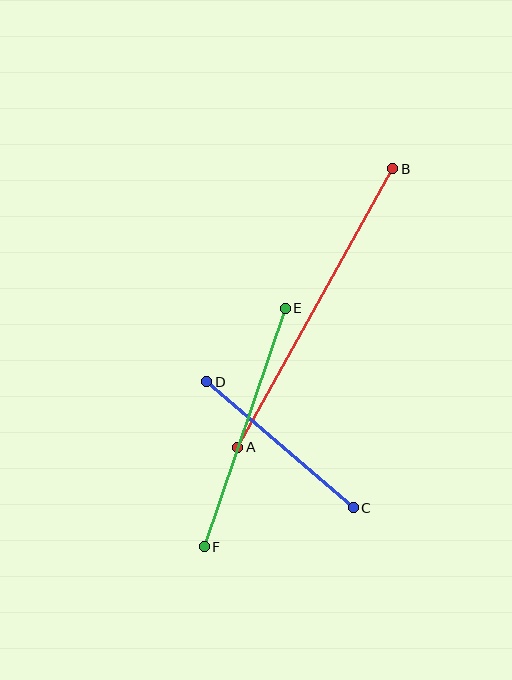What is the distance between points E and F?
The distance is approximately 252 pixels.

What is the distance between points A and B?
The distance is approximately 319 pixels.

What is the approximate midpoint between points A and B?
The midpoint is at approximately (315, 308) pixels.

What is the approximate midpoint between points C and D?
The midpoint is at approximately (280, 445) pixels.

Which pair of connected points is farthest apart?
Points A and B are farthest apart.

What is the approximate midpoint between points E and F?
The midpoint is at approximately (245, 428) pixels.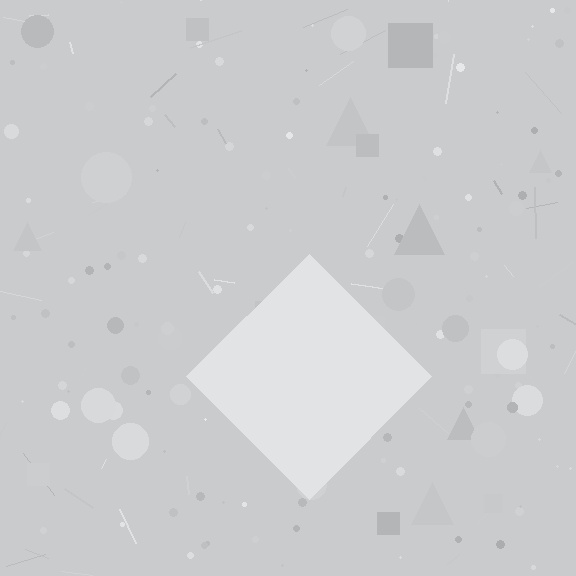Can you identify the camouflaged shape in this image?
The camouflaged shape is a diamond.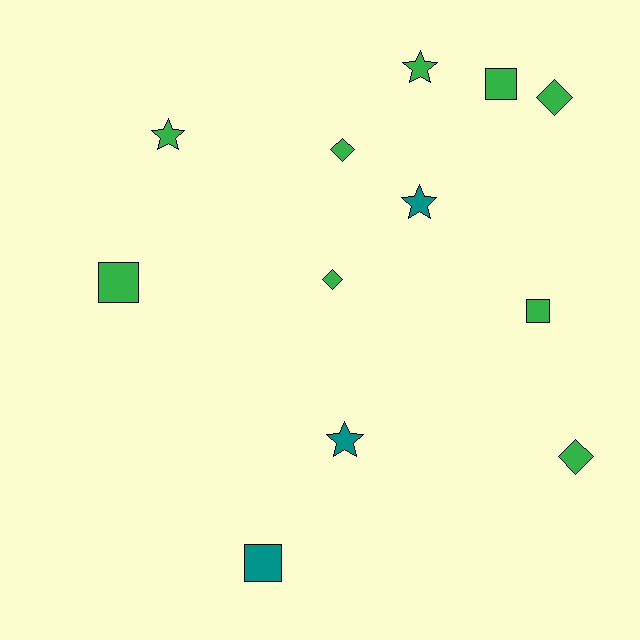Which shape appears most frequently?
Diamond, with 4 objects.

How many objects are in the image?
There are 12 objects.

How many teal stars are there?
There are 2 teal stars.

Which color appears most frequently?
Green, with 9 objects.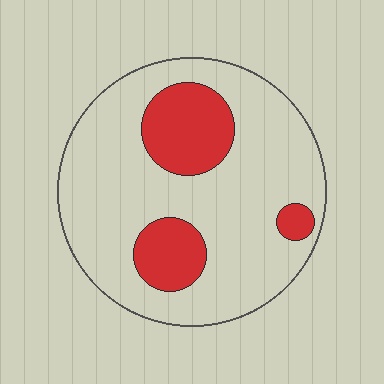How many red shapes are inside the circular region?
3.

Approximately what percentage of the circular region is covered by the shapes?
Approximately 20%.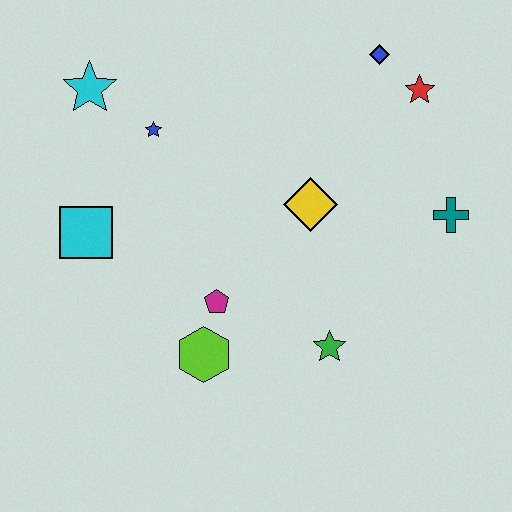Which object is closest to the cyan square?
The blue star is closest to the cyan square.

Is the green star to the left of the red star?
Yes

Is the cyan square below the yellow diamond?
Yes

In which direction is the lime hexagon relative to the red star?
The lime hexagon is below the red star.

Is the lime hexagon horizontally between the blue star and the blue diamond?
Yes